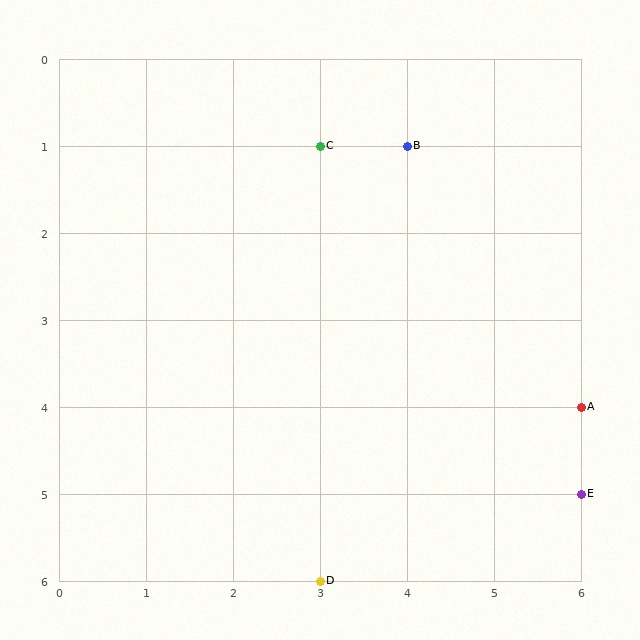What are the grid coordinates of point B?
Point B is at grid coordinates (4, 1).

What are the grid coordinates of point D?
Point D is at grid coordinates (3, 6).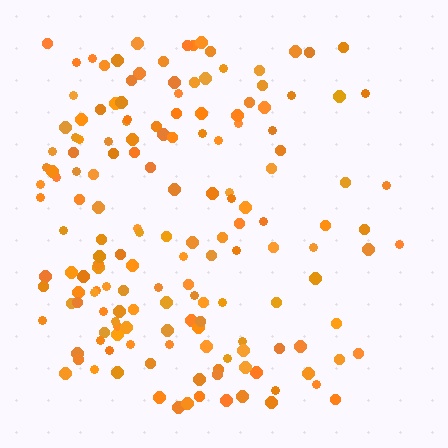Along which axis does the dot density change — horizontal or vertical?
Horizontal.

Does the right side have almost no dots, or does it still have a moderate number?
Still a moderate number, just noticeably fewer than the left.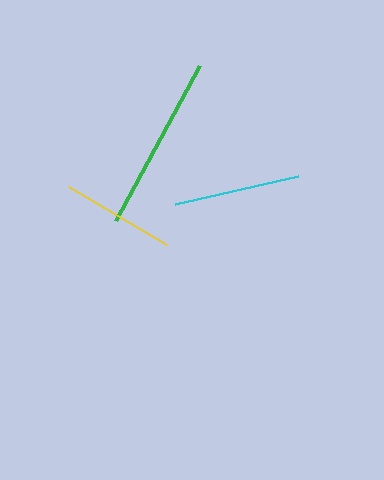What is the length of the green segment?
The green segment is approximately 176 pixels long.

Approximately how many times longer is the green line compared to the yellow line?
The green line is approximately 1.6 times the length of the yellow line.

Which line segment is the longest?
The green line is the longest at approximately 176 pixels.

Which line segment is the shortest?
The yellow line is the shortest at approximately 114 pixels.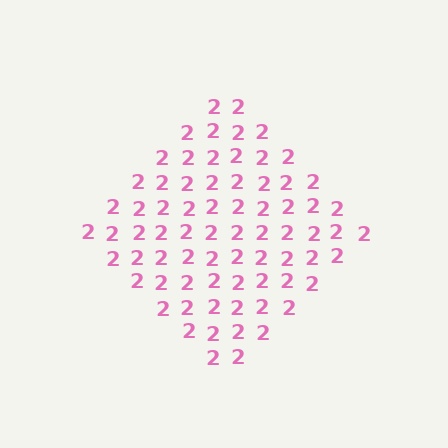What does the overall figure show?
The overall figure shows a diamond.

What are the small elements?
The small elements are digit 2's.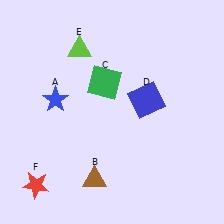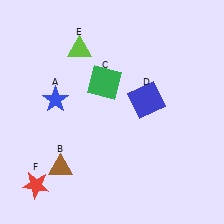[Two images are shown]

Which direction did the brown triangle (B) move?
The brown triangle (B) moved left.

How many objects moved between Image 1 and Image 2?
1 object moved between the two images.